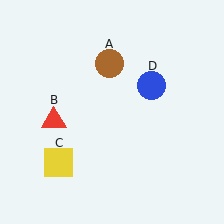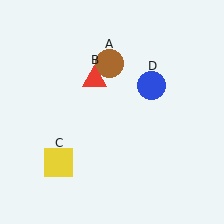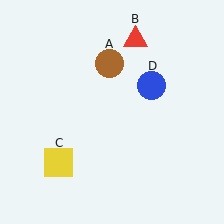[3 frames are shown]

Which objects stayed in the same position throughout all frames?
Brown circle (object A) and yellow square (object C) and blue circle (object D) remained stationary.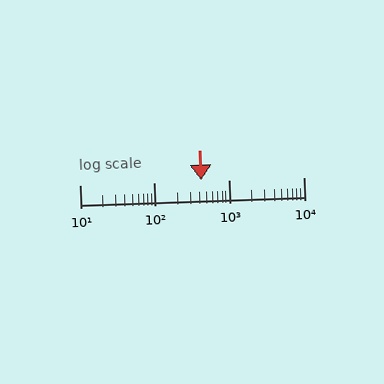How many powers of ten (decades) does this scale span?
The scale spans 3 decades, from 10 to 10000.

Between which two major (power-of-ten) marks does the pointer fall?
The pointer is between 100 and 1000.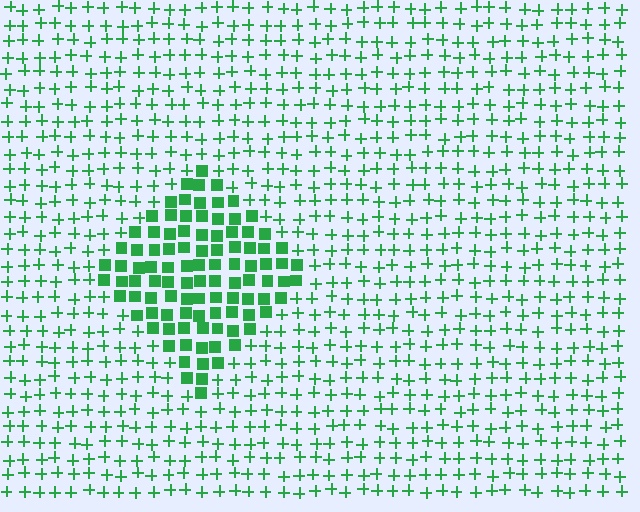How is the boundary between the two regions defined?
The boundary is defined by a change in element shape: squares inside vs. plus signs outside. All elements share the same color and spacing.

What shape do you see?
I see a diamond.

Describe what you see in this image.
The image is filled with small green elements arranged in a uniform grid. A diamond-shaped region contains squares, while the surrounding area contains plus signs. The boundary is defined purely by the change in element shape.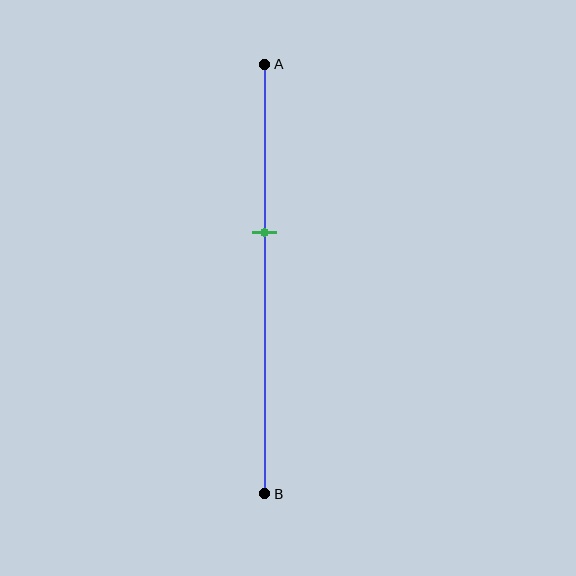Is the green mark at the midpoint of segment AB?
No, the mark is at about 40% from A, not at the 50% midpoint.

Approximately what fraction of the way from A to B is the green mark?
The green mark is approximately 40% of the way from A to B.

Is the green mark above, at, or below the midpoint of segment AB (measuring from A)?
The green mark is above the midpoint of segment AB.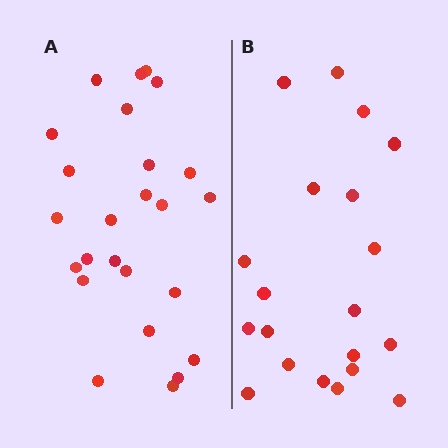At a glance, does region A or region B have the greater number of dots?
Region A (the left region) has more dots.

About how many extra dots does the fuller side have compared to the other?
Region A has about 5 more dots than region B.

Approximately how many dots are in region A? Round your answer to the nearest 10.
About 20 dots. (The exact count is 25, which rounds to 20.)